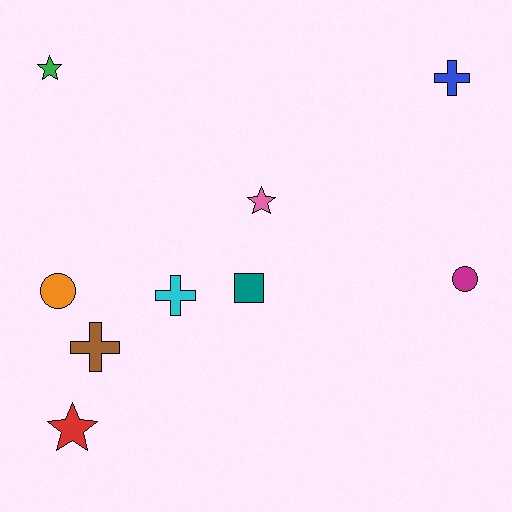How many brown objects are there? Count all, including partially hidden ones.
There is 1 brown object.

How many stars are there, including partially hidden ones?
There are 3 stars.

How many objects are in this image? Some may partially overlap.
There are 9 objects.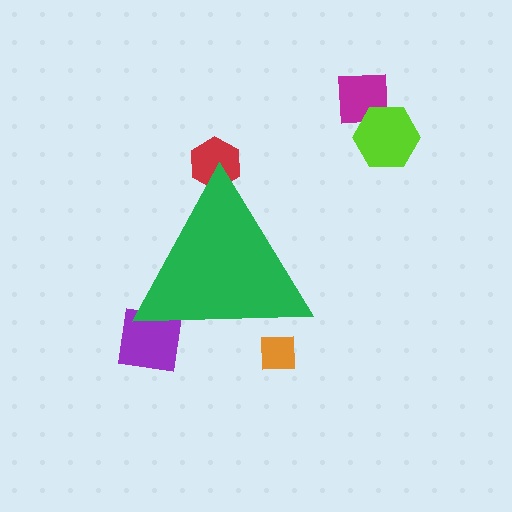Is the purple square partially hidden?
Yes, the purple square is partially hidden behind the green triangle.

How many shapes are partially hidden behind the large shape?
3 shapes are partially hidden.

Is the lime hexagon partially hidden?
No, the lime hexagon is fully visible.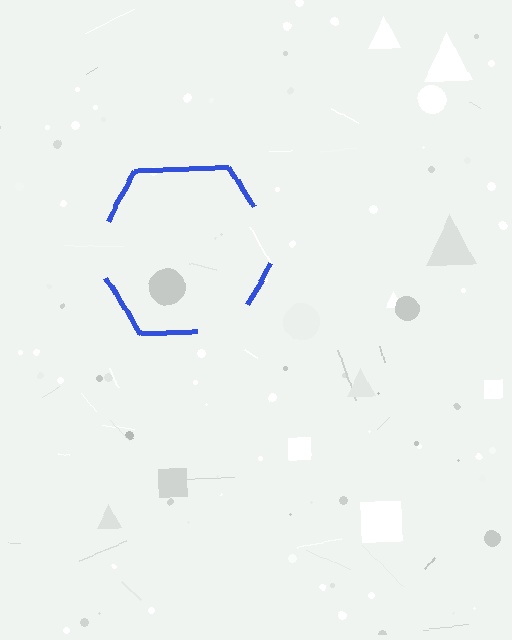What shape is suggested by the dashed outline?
The dashed outline suggests a hexagon.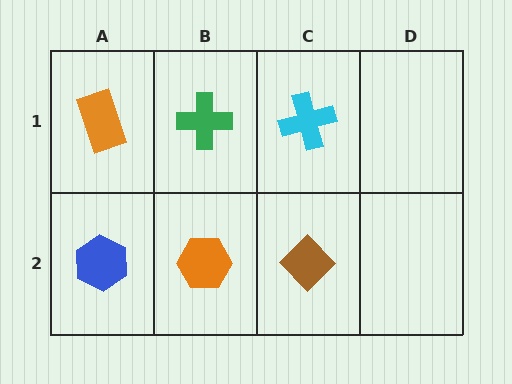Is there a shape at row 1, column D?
No, that cell is empty.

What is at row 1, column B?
A green cross.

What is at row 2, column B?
An orange hexagon.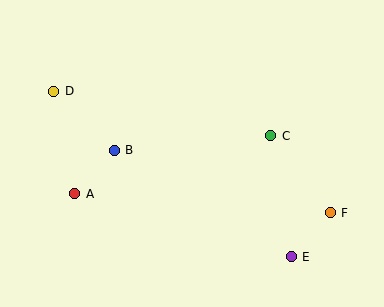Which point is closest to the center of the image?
Point B at (114, 150) is closest to the center.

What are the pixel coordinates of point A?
Point A is at (75, 194).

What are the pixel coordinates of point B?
Point B is at (114, 150).